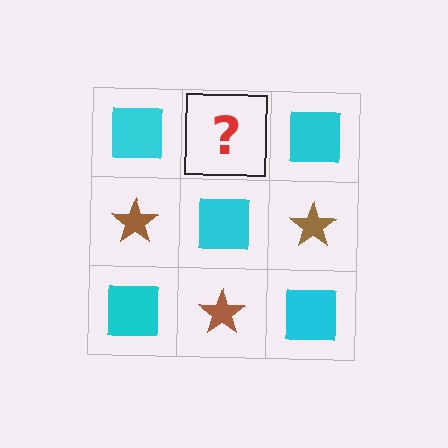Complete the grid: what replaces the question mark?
The question mark should be replaced with a brown star.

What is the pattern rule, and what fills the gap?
The rule is that it alternates cyan square and brown star in a checkerboard pattern. The gap should be filled with a brown star.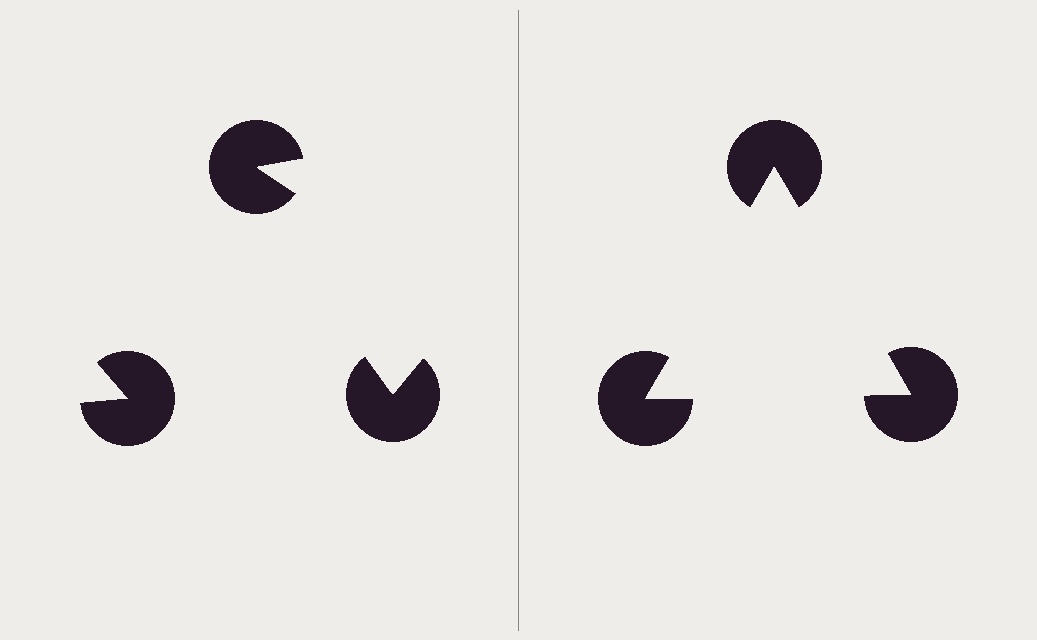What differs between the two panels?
The pac-man discs are positioned identically on both sides; only the wedge orientations differ. On the right they align to a triangle; on the left they are misaligned.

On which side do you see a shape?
An illusory triangle appears on the right side. On the left side the wedge cuts are rotated, so no coherent shape forms.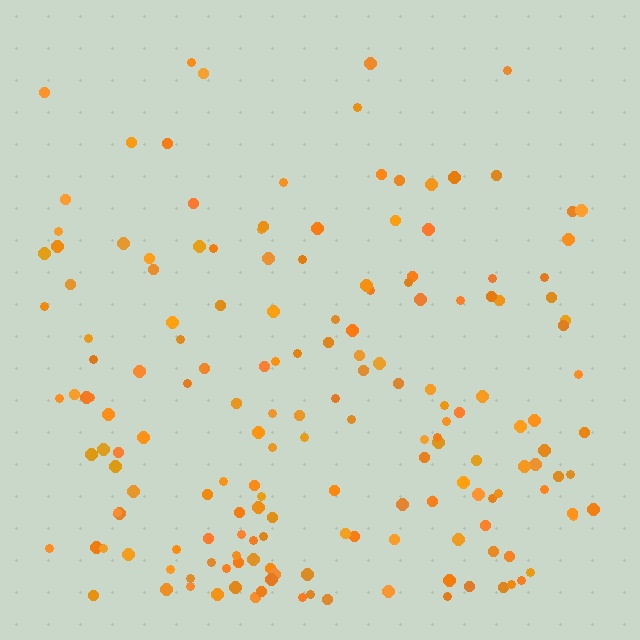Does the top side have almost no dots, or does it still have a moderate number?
Still a moderate number, just noticeably fewer than the bottom.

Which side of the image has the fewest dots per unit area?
The top.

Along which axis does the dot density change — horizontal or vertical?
Vertical.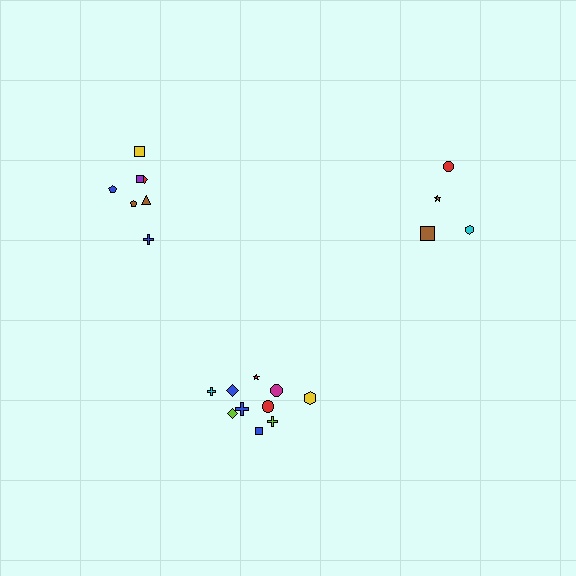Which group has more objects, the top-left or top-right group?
The top-left group.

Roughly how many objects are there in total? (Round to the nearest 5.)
Roughly 20 objects in total.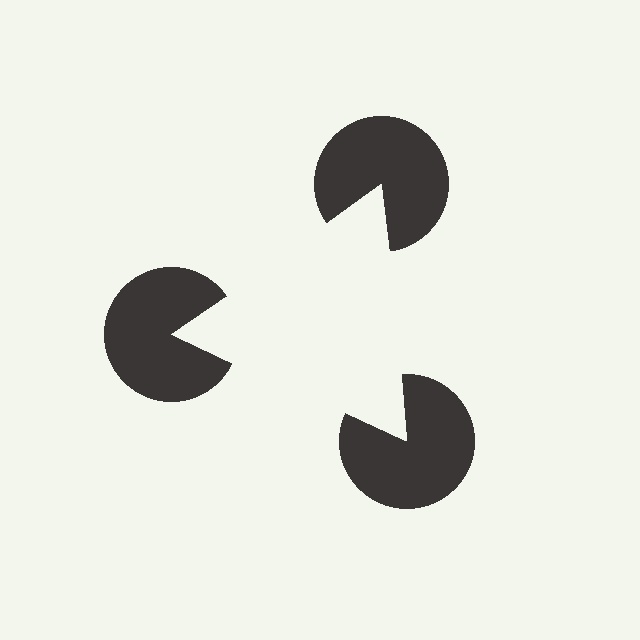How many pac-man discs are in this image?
There are 3 — one at each vertex of the illusory triangle.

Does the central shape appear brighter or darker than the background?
It typically appears slightly brighter than the background, even though no actual brightness change is drawn.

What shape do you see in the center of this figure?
An illusory triangle — its edges are inferred from the aligned wedge cuts in the pac-man discs, not physically drawn.